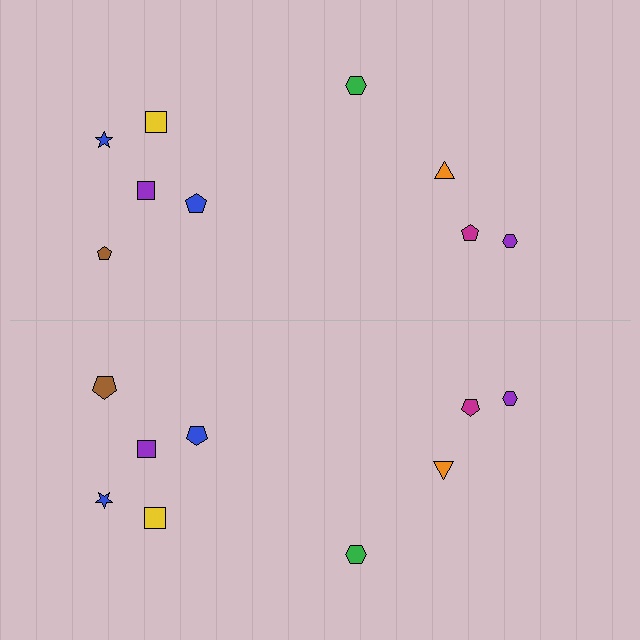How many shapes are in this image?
There are 18 shapes in this image.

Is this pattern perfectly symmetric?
No, the pattern is not perfectly symmetric. The brown pentagon on the bottom side has a different size than its mirror counterpart.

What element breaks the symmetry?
The brown pentagon on the bottom side has a different size than its mirror counterpart.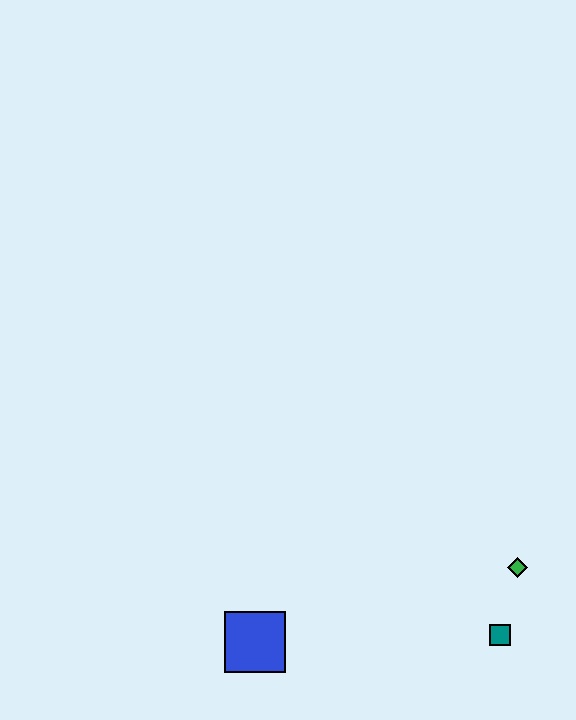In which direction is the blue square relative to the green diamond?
The blue square is to the left of the green diamond.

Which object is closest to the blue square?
The teal square is closest to the blue square.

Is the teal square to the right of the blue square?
Yes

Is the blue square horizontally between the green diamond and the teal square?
No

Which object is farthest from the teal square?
The blue square is farthest from the teal square.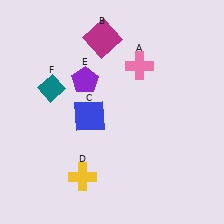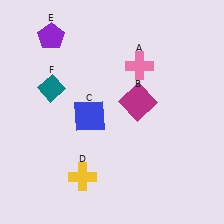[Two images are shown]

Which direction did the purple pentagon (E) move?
The purple pentagon (E) moved up.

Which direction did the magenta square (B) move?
The magenta square (B) moved down.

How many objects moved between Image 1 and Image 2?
2 objects moved between the two images.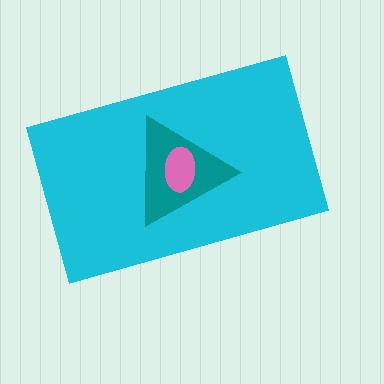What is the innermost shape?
The pink ellipse.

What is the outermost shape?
The cyan rectangle.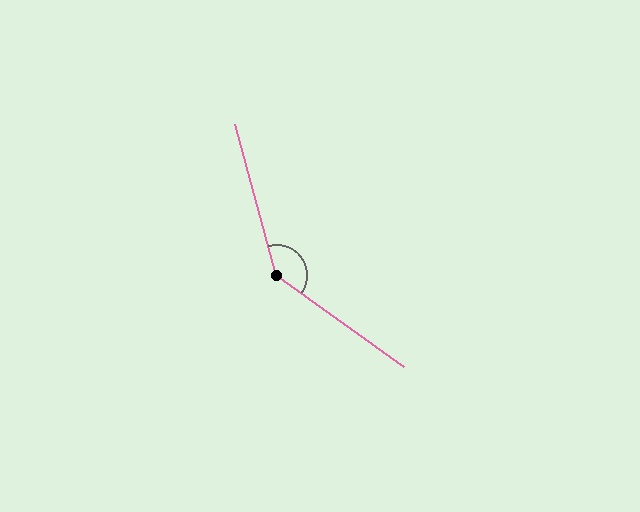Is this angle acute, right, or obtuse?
It is obtuse.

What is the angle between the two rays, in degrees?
Approximately 141 degrees.